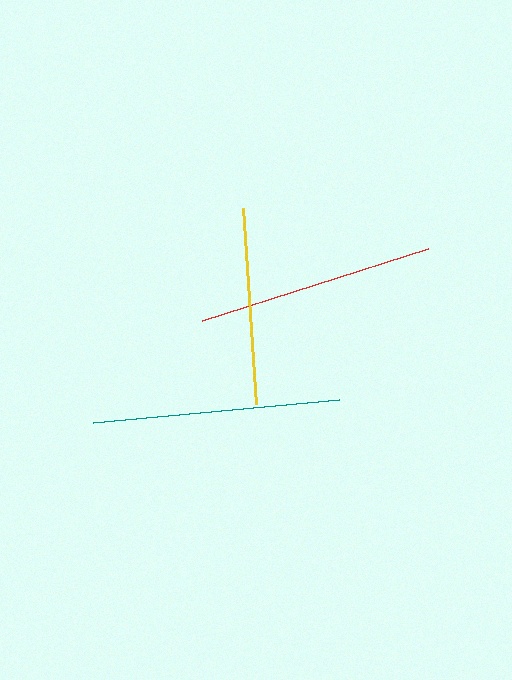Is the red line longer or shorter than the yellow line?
The red line is longer than the yellow line.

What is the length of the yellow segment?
The yellow segment is approximately 196 pixels long.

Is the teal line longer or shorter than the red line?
The teal line is longer than the red line.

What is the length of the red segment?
The red segment is approximately 238 pixels long.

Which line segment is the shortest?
The yellow line is the shortest at approximately 196 pixels.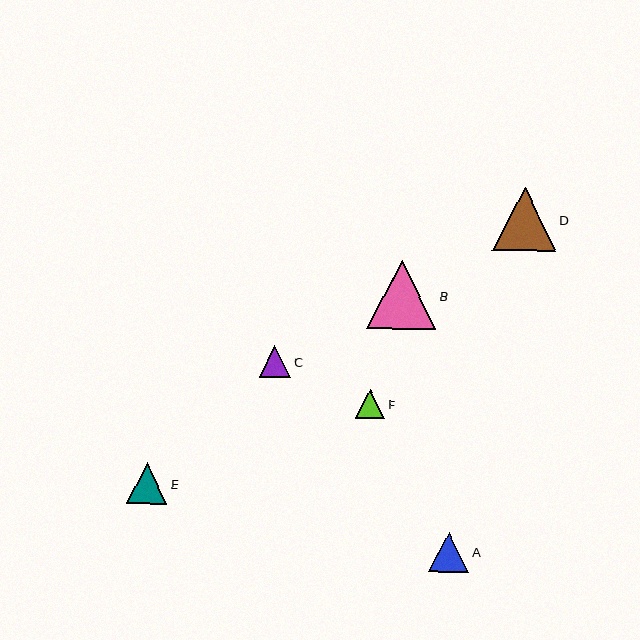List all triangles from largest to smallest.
From largest to smallest: B, D, E, A, C, F.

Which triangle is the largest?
Triangle B is the largest with a size of approximately 69 pixels.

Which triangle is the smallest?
Triangle F is the smallest with a size of approximately 30 pixels.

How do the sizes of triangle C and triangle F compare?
Triangle C and triangle F are approximately the same size.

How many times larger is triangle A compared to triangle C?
Triangle A is approximately 1.3 times the size of triangle C.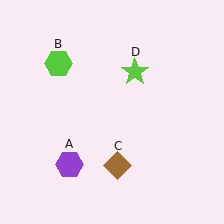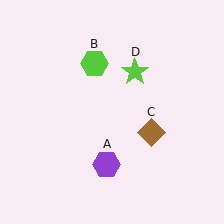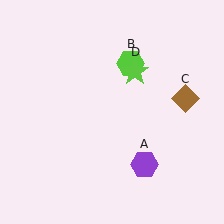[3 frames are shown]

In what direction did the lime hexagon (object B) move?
The lime hexagon (object B) moved right.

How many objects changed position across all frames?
3 objects changed position: purple hexagon (object A), lime hexagon (object B), brown diamond (object C).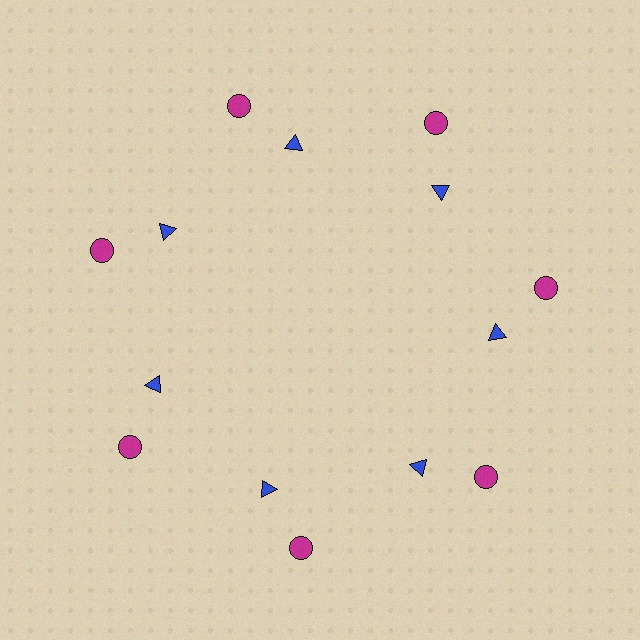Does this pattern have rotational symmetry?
Yes, this pattern has 7-fold rotational symmetry. It looks the same after rotating 51 degrees around the center.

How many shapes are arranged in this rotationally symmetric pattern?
There are 14 shapes, arranged in 7 groups of 2.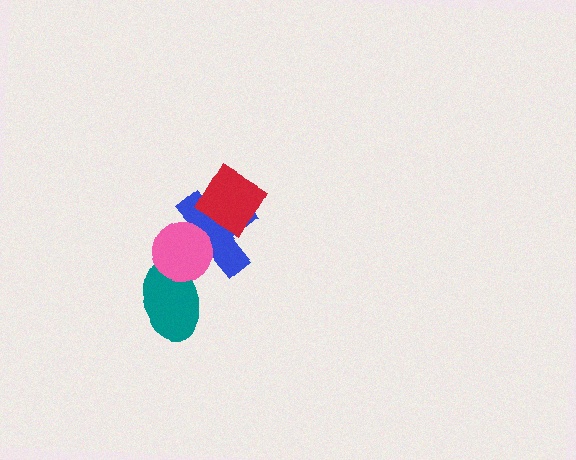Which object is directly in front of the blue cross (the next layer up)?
The pink circle is directly in front of the blue cross.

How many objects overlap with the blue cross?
2 objects overlap with the blue cross.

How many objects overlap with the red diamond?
1 object overlaps with the red diamond.